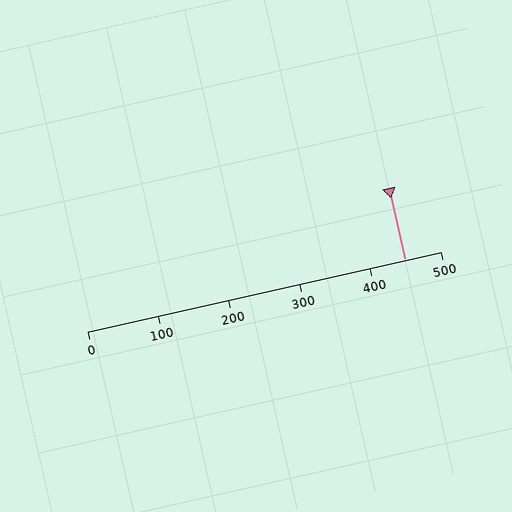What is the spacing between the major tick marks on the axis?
The major ticks are spaced 100 apart.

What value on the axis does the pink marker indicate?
The marker indicates approximately 450.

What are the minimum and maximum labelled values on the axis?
The axis runs from 0 to 500.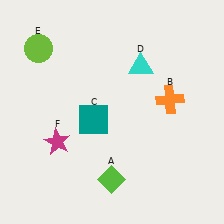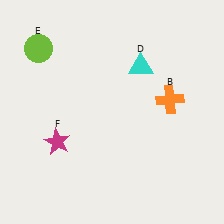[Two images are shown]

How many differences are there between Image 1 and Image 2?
There are 2 differences between the two images.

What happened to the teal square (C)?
The teal square (C) was removed in Image 2. It was in the bottom-left area of Image 1.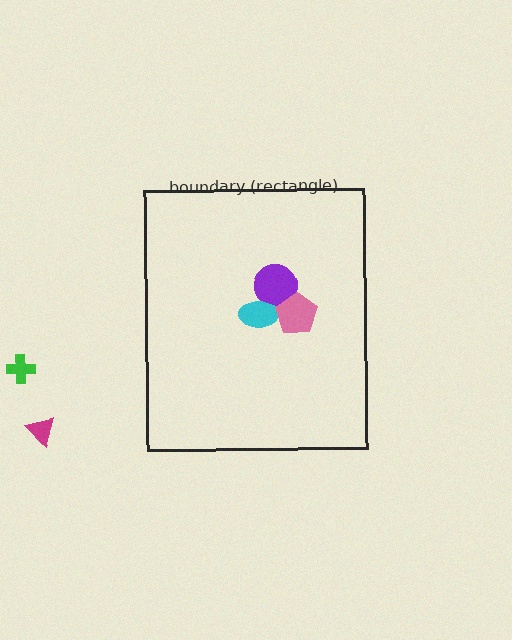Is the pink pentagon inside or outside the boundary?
Inside.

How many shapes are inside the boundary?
3 inside, 2 outside.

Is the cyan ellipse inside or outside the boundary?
Inside.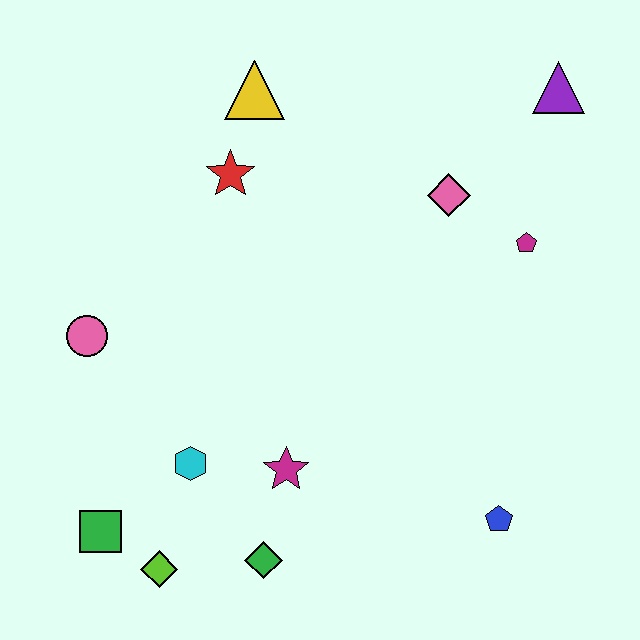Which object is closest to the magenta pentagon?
The pink diamond is closest to the magenta pentagon.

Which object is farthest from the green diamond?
The purple triangle is farthest from the green diamond.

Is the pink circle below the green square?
No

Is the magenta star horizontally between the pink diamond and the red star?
Yes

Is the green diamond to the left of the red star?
No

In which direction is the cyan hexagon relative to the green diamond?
The cyan hexagon is above the green diamond.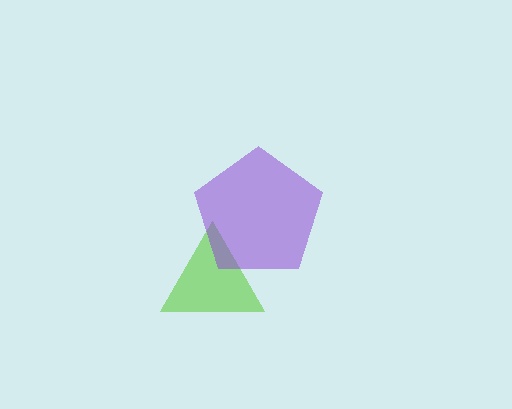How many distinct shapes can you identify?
There are 2 distinct shapes: a lime triangle, a purple pentagon.